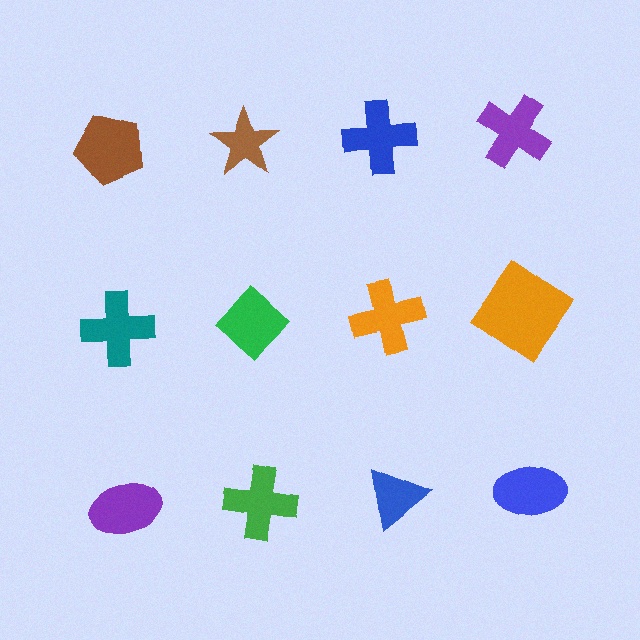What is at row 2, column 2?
A green diamond.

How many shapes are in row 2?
4 shapes.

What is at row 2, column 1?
A teal cross.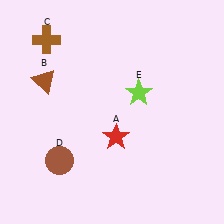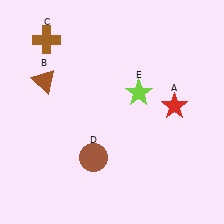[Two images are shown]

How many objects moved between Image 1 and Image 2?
2 objects moved between the two images.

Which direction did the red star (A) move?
The red star (A) moved right.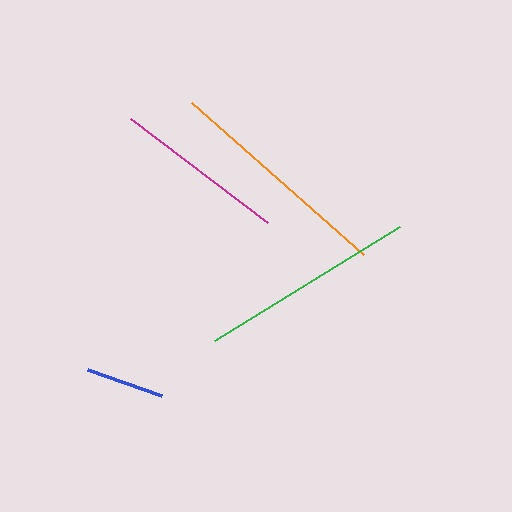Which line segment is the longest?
The orange line is the longest at approximately 229 pixels.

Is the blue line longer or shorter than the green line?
The green line is longer than the blue line.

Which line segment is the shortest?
The blue line is the shortest at approximately 78 pixels.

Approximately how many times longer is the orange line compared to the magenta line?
The orange line is approximately 1.3 times the length of the magenta line.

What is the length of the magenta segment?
The magenta segment is approximately 172 pixels long.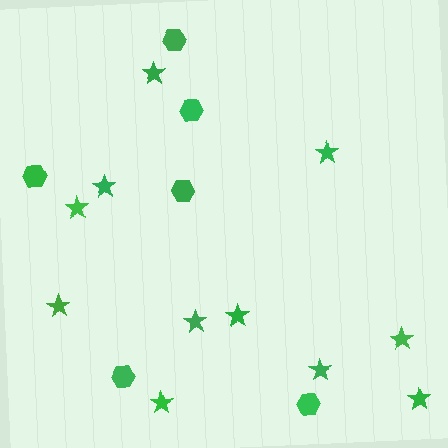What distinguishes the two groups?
There are 2 groups: one group of hexagons (6) and one group of stars (11).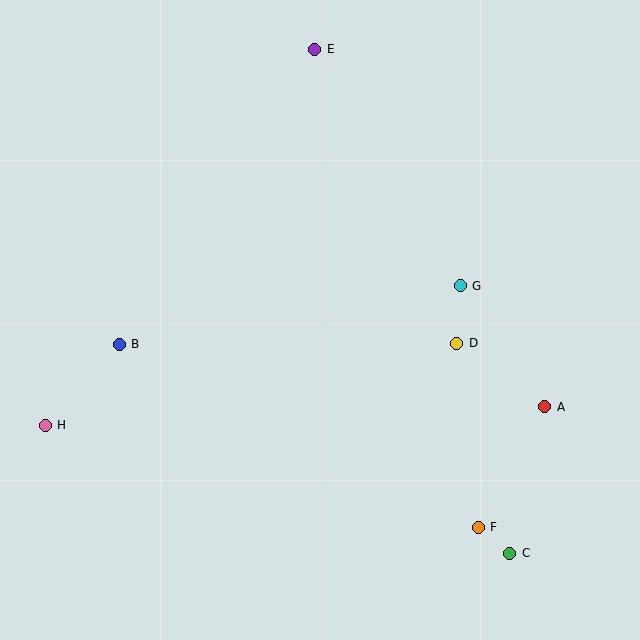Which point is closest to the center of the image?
Point D at (457, 343) is closest to the center.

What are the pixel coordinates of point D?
Point D is at (457, 343).